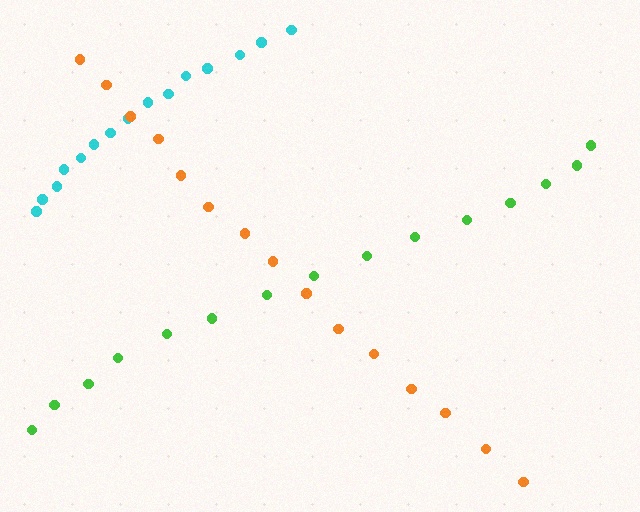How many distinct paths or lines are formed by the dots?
There are 3 distinct paths.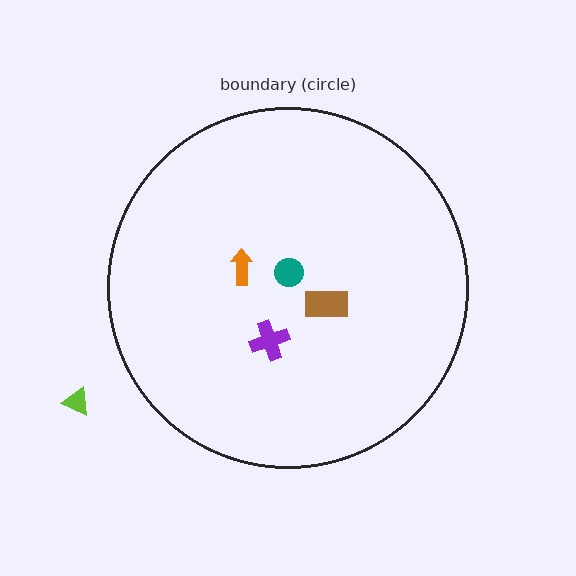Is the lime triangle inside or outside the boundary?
Outside.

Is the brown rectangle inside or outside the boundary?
Inside.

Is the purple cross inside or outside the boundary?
Inside.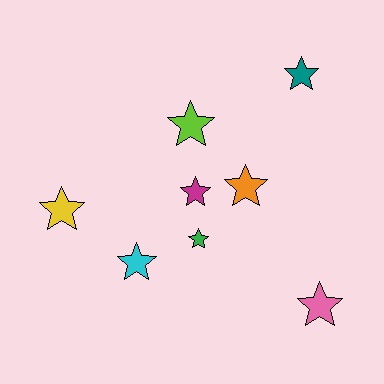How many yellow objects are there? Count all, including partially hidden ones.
There is 1 yellow object.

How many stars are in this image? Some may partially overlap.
There are 8 stars.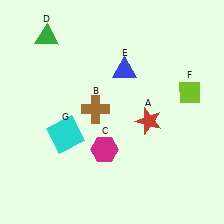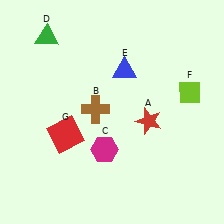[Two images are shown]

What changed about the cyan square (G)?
In Image 1, G is cyan. In Image 2, it changed to red.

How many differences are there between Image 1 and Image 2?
There is 1 difference between the two images.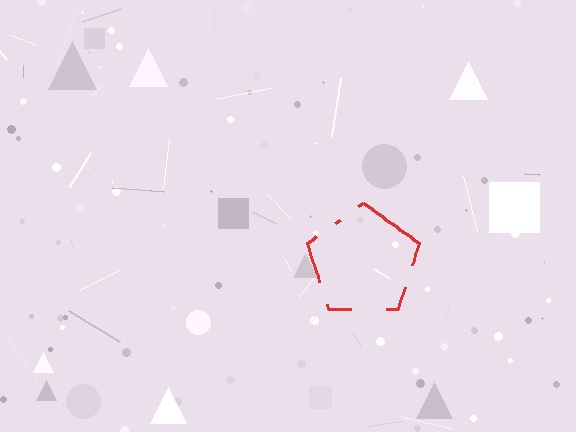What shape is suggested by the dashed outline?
The dashed outline suggests a pentagon.